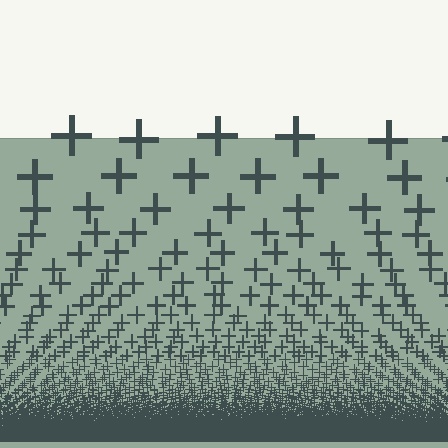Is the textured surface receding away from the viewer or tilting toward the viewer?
The surface appears to tilt toward the viewer. Texture elements get larger and sparser toward the top.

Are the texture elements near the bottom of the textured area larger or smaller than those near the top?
Smaller. The gradient is inverted — elements near the bottom are smaller and denser.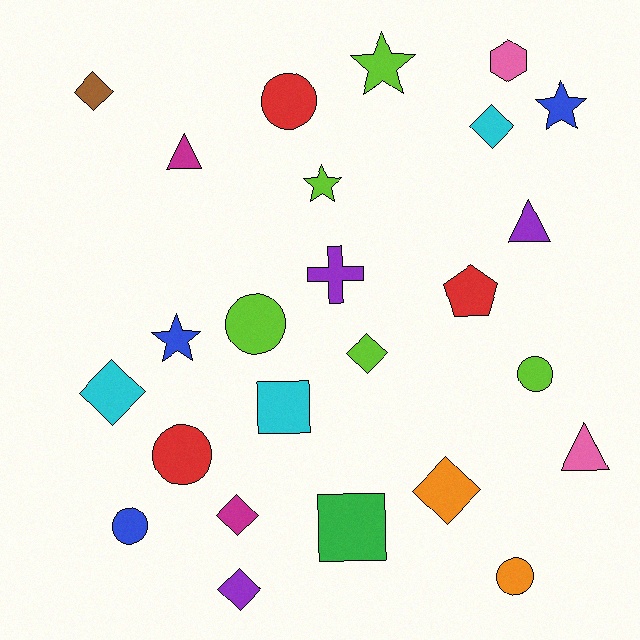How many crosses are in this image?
There is 1 cross.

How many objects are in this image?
There are 25 objects.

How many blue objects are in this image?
There are 3 blue objects.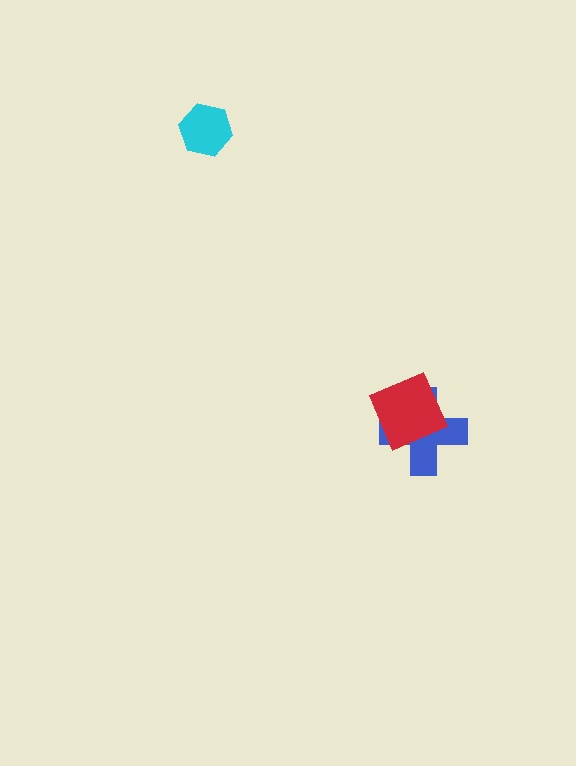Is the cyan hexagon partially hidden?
No, no other shape covers it.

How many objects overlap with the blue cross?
1 object overlaps with the blue cross.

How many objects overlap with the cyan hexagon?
0 objects overlap with the cyan hexagon.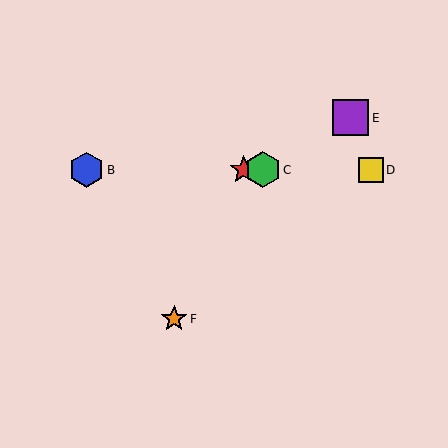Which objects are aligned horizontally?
Objects A, B, C, D are aligned horizontally.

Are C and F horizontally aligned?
No, C is at y≈170 and F is at y≈319.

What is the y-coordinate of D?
Object D is at y≈170.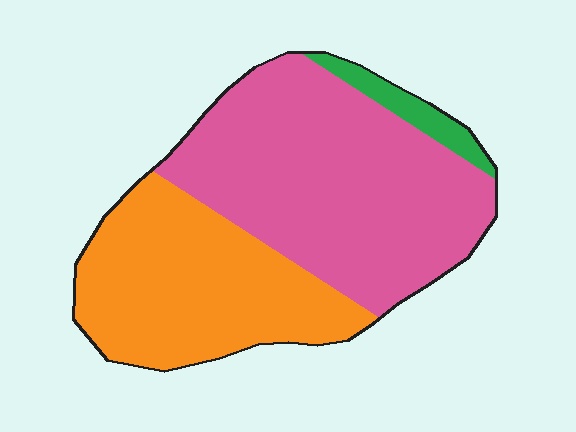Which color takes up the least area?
Green, at roughly 5%.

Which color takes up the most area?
Pink, at roughly 55%.